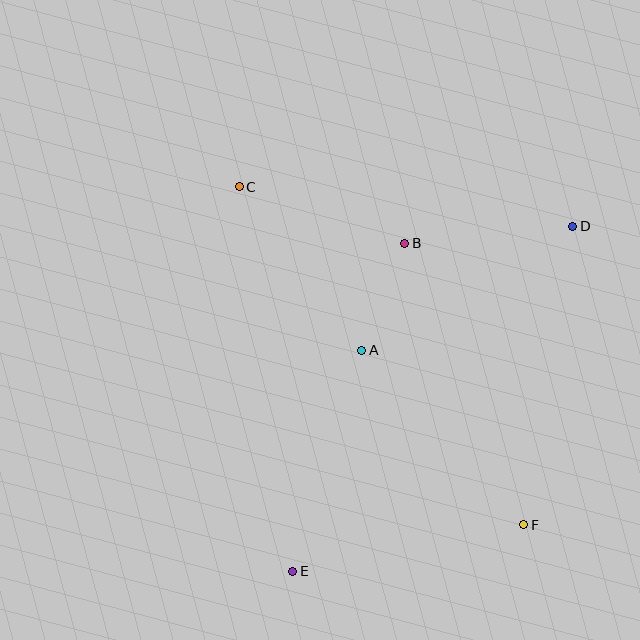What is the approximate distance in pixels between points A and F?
The distance between A and F is approximately 238 pixels.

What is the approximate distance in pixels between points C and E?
The distance between C and E is approximately 388 pixels.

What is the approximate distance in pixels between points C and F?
The distance between C and F is approximately 442 pixels.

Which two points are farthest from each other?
Points D and E are farthest from each other.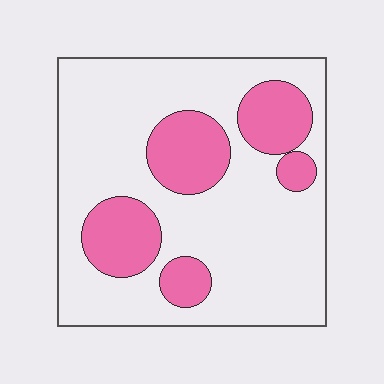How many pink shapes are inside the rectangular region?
5.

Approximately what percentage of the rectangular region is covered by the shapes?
Approximately 25%.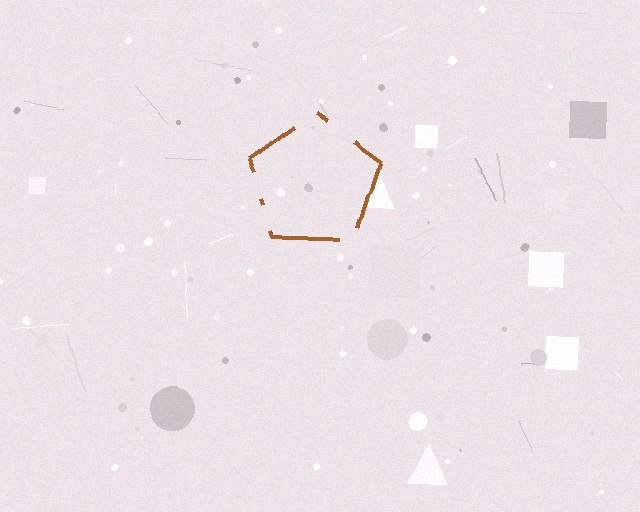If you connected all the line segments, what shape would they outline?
They would outline a pentagon.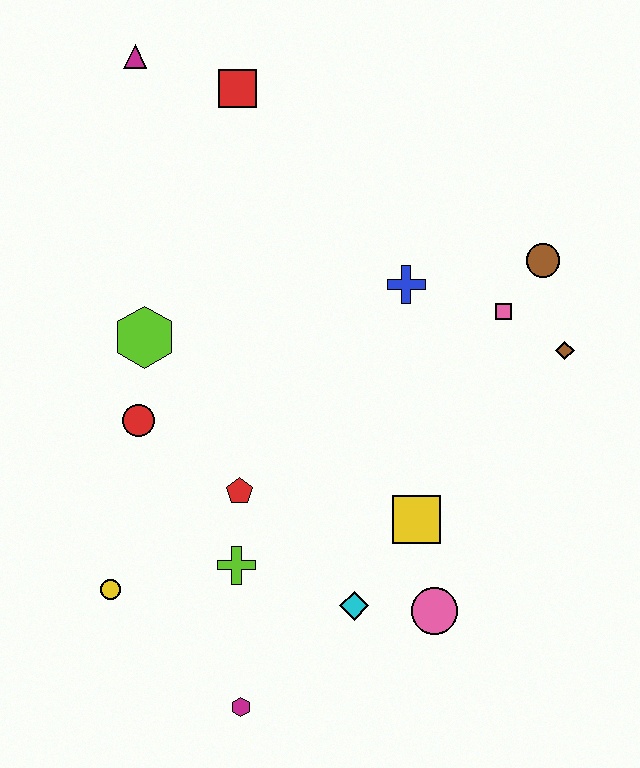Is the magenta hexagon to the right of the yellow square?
No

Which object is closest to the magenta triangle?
The red square is closest to the magenta triangle.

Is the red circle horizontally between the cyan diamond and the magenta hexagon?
No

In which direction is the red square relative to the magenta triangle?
The red square is to the right of the magenta triangle.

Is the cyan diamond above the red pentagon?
No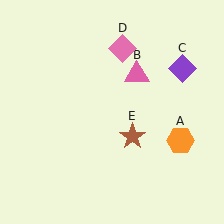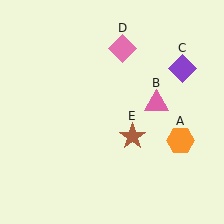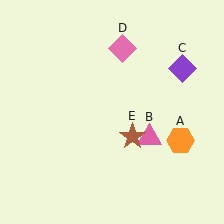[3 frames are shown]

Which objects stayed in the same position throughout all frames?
Orange hexagon (object A) and purple diamond (object C) and pink diamond (object D) and brown star (object E) remained stationary.